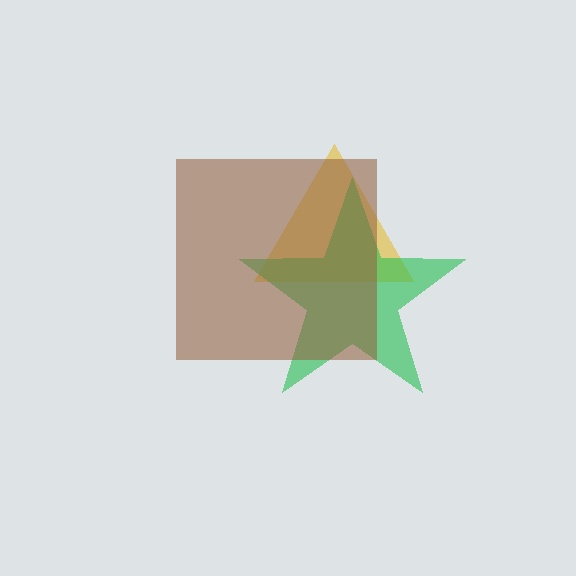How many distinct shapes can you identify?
There are 3 distinct shapes: a yellow triangle, a green star, a brown square.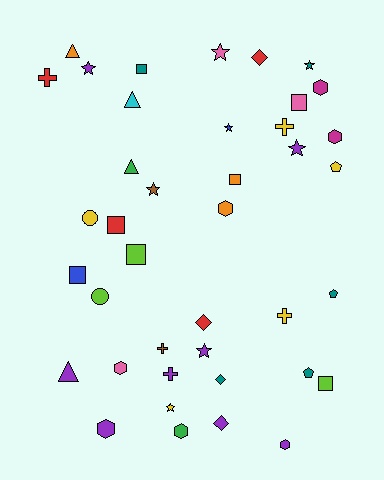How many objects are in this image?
There are 40 objects.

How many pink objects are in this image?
There are 3 pink objects.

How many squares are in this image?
There are 7 squares.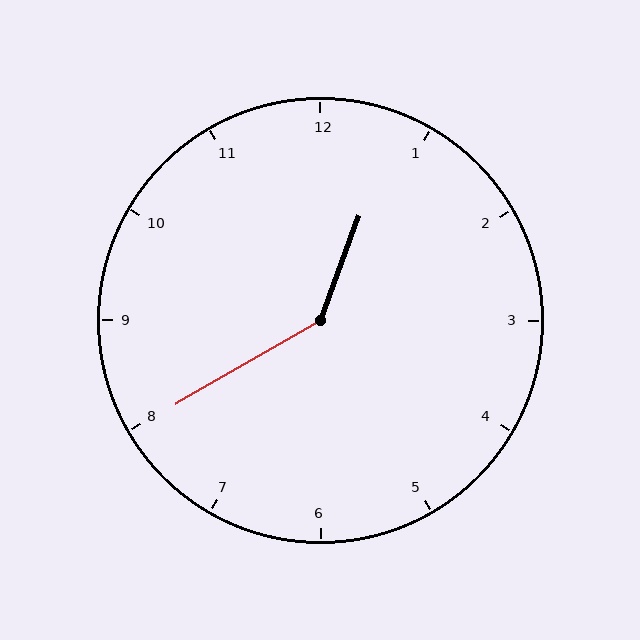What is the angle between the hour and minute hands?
Approximately 140 degrees.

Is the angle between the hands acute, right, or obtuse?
It is obtuse.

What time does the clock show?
12:40.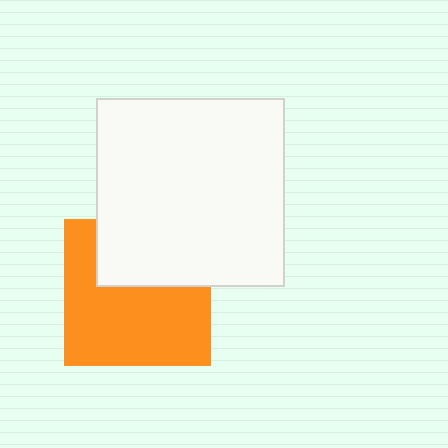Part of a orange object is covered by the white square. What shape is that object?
It is a square.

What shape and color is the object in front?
The object in front is a white square.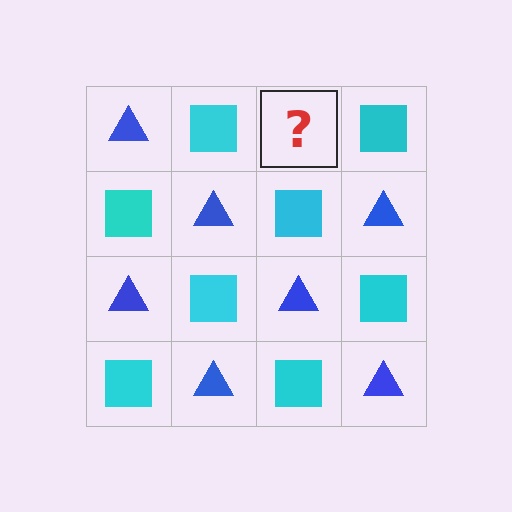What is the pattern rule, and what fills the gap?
The rule is that it alternates blue triangle and cyan square in a checkerboard pattern. The gap should be filled with a blue triangle.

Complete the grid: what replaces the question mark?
The question mark should be replaced with a blue triangle.